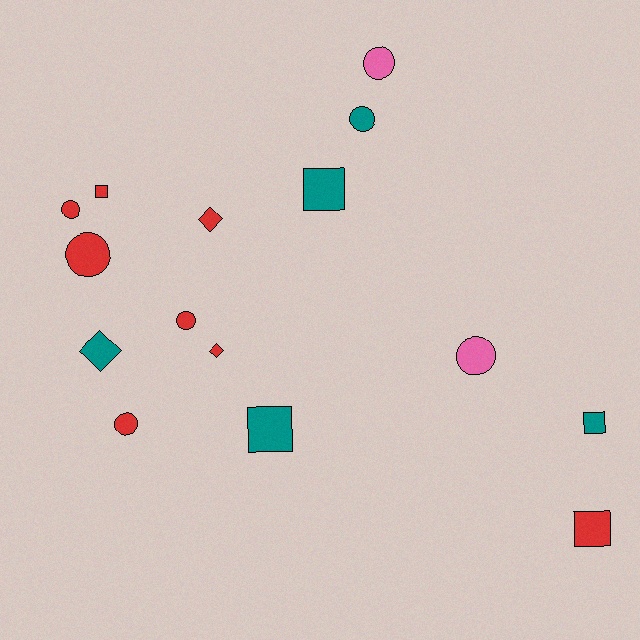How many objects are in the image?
There are 15 objects.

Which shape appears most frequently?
Circle, with 7 objects.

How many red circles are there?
There are 4 red circles.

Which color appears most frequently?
Red, with 8 objects.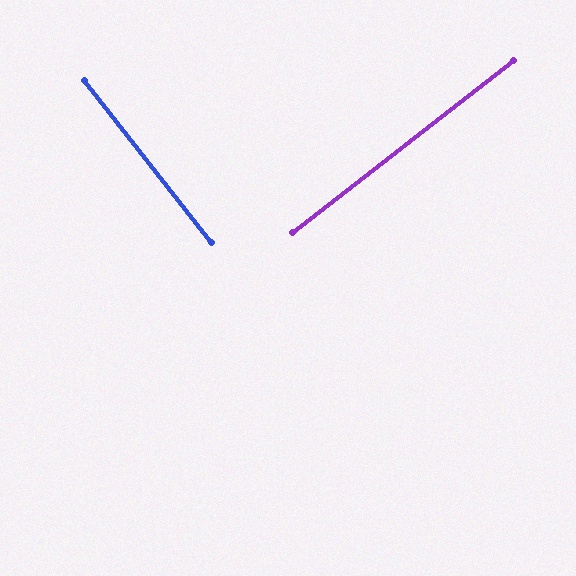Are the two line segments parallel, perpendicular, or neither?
Perpendicular — they meet at approximately 90°.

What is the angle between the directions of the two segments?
Approximately 90 degrees.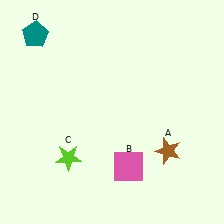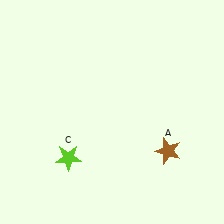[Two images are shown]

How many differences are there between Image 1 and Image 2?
There are 2 differences between the two images.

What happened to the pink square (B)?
The pink square (B) was removed in Image 2. It was in the bottom-right area of Image 1.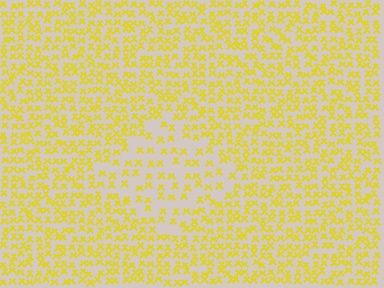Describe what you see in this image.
The image contains small yellow elements arranged at two different densities. A diamond-shaped region is visible where the elements are less densely packed than the surrounding area.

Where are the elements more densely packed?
The elements are more densely packed outside the diamond boundary.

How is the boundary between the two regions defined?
The boundary is defined by a change in element density (approximately 1.9x ratio). All elements are the same color, size, and shape.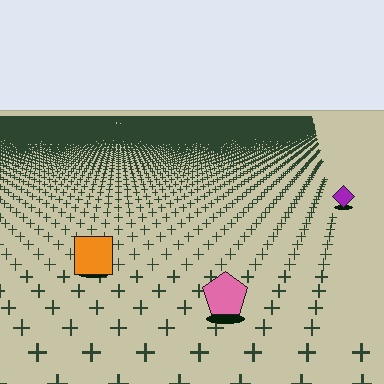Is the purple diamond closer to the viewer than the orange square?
No. The orange square is closer — you can tell from the texture gradient: the ground texture is coarser near it.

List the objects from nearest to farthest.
From nearest to farthest: the pink pentagon, the orange square, the purple diamond.